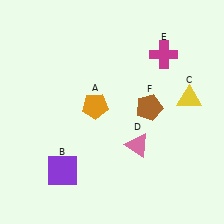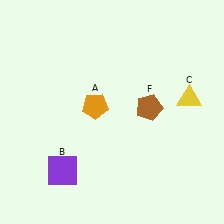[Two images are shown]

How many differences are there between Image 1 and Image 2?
There are 2 differences between the two images.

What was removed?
The pink triangle (D), the magenta cross (E) were removed in Image 2.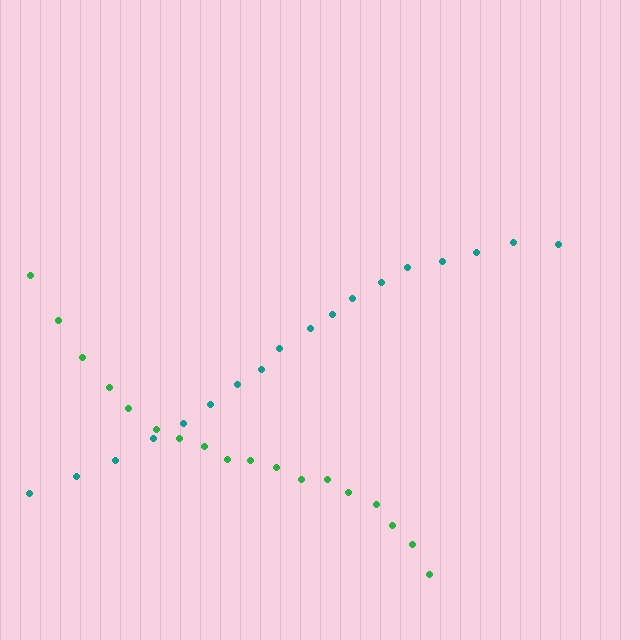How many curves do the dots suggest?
There are 2 distinct paths.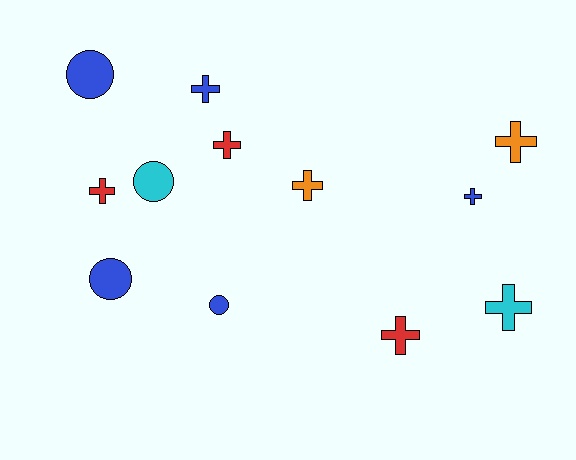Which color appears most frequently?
Blue, with 5 objects.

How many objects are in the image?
There are 12 objects.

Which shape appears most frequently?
Cross, with 8 objects.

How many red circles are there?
There are no red circles.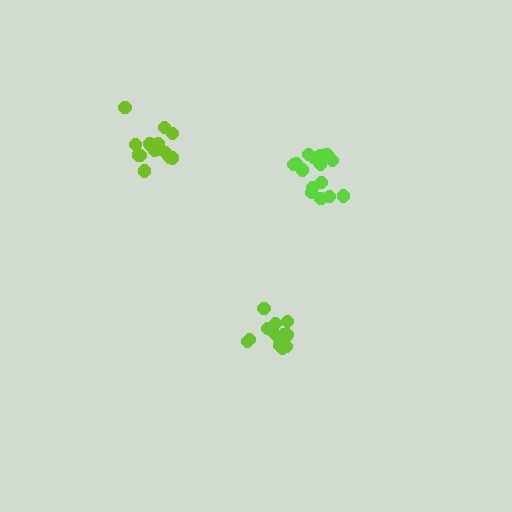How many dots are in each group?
Group 1: 16 dots, Group 2: 17 dots, Group 3: 17 dots (50 total).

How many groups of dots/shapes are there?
There are 3 groups.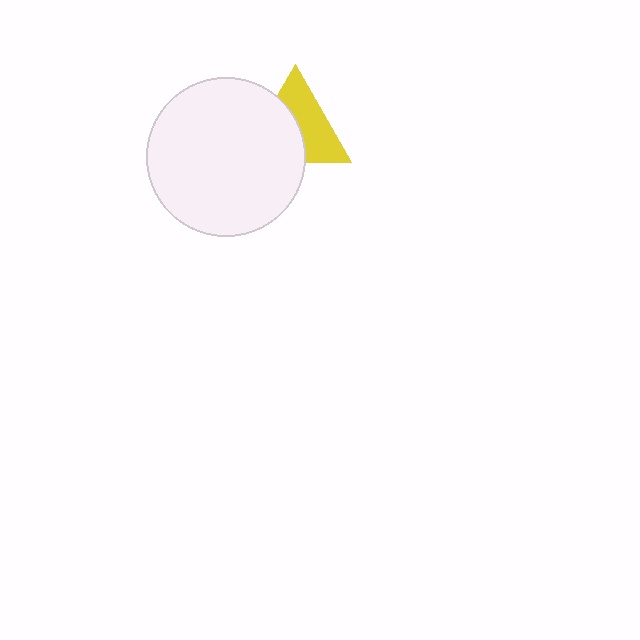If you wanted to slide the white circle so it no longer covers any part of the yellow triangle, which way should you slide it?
Slide it left — that is the most direct way to separate the two shapes.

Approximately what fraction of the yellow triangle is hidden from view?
Roughly 48% of the yellow triangle is hidden behind the white circle.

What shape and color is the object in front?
The object in front is a white circle.